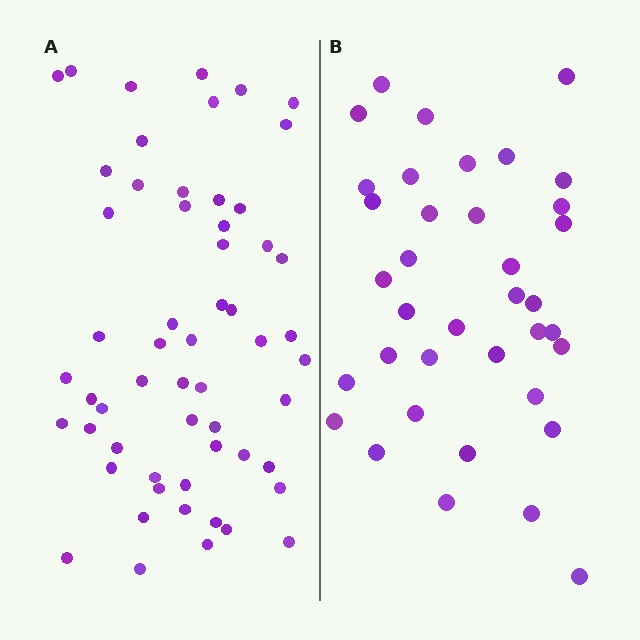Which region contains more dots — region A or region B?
Region A (the left region) has more dots.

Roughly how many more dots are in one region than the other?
Region A has approximately 20 more dots than region B.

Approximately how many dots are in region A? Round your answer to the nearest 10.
About 60 dots. (The exact count is 57, which rounds to 60.)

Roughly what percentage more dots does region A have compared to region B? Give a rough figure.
About 55% more.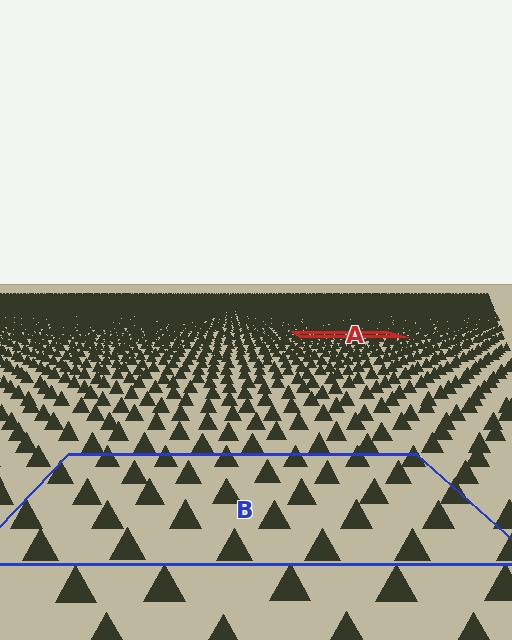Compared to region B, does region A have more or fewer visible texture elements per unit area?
Region A has more texture elements per unit area — they are packed more densely because it is farther away.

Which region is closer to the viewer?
Region B is closer. The texture elements there are larger and more spread out.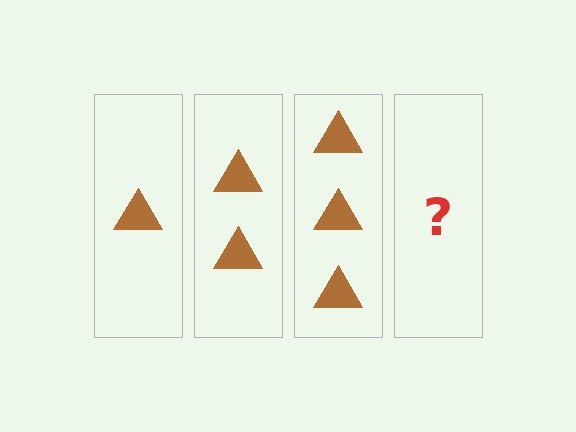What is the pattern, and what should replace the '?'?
The pattern is that each step adds one more triangle. The '?' should be 4 triangles.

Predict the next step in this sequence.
The next step is 4 triangles.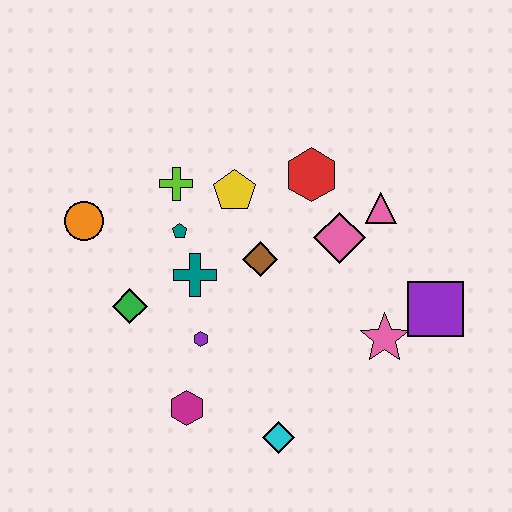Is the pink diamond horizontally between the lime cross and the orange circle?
No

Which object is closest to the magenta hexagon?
The purple hexagon is closest to the magenta hexagon.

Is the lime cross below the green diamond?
No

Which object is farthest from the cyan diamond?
The orange circle is farthest from the cyan diamond.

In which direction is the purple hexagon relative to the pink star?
The purple hexagon is to the left of the pink star.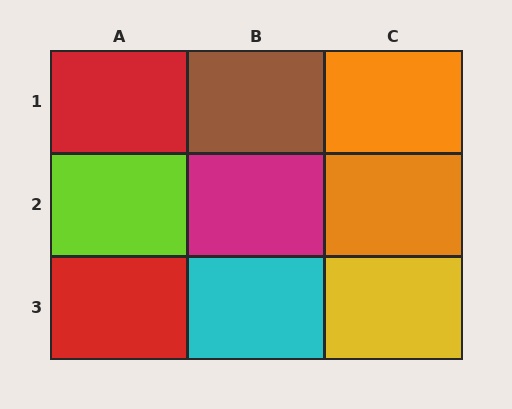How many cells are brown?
1 cell is brown.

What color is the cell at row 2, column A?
Lime.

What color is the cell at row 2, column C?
Orange.